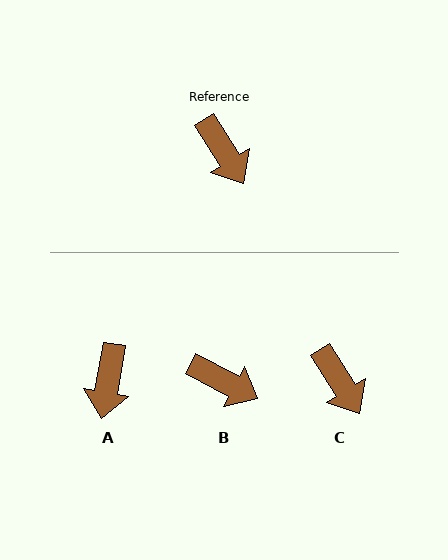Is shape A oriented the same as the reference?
No, it is off by about 41 degrees.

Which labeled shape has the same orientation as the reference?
C.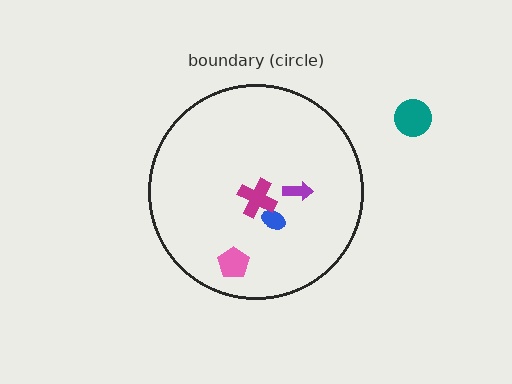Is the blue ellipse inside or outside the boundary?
Inside.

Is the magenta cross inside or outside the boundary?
Inside.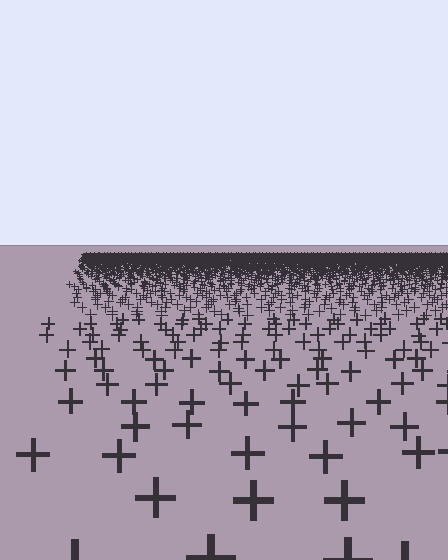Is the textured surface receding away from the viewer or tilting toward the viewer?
The surface is receding away from the viewer. Texture elements get smaller and denser toward the top.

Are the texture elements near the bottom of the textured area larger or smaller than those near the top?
Larger. Near the bottom, elements are closer to the viewer and appear at a bigger on-screen size.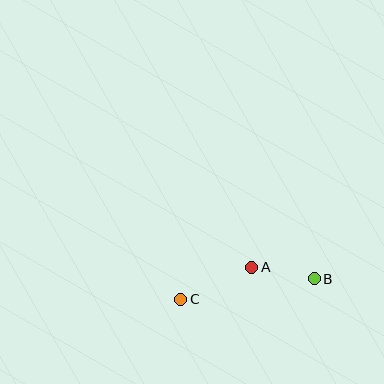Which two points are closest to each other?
Points A and B are closest to each other.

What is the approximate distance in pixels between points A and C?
The distance between A and C is approximately 78 pixels.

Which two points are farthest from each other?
Points B and C are farthest from each other.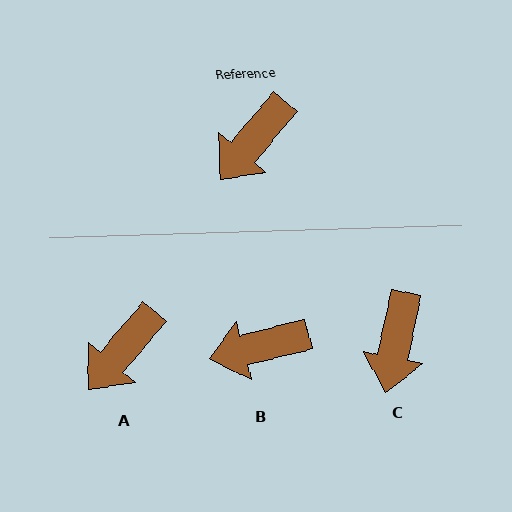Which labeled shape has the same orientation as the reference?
A.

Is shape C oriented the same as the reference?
No, it is off by about 28 degrees.